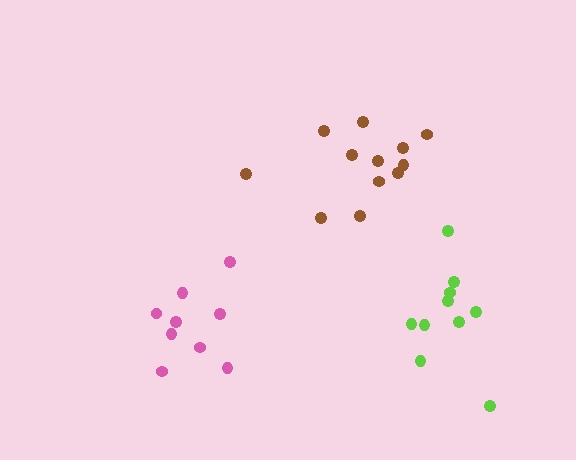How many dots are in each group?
Group 1: 9 dots, Group 2: 12 dots, Group 3: 10 dots (31 total).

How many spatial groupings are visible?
There are 3 spatial groupings.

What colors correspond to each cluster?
The clusters are colored: pink, brown, lime.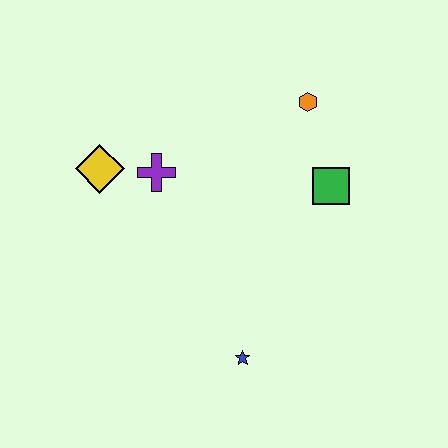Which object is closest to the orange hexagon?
The green square is closest to the orange hexagon.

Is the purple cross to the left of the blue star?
Yes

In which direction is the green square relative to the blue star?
The green square is above the blue star.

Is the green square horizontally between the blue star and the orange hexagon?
No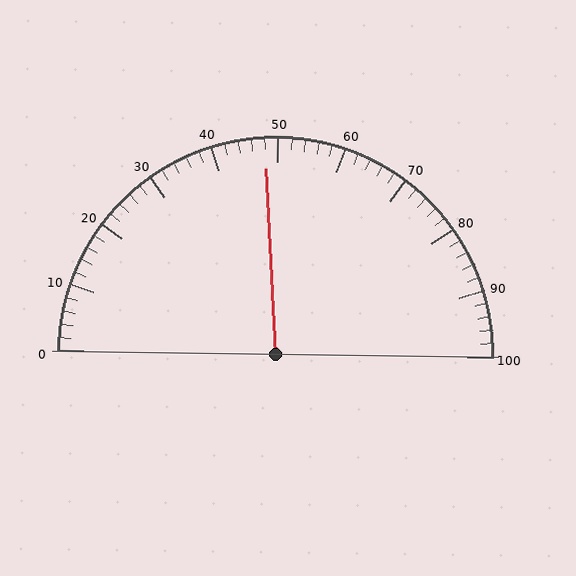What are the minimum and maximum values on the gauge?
The gauge ranges from 0 to 100.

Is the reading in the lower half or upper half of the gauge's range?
The reading is in the lower half of the range (0 to 100).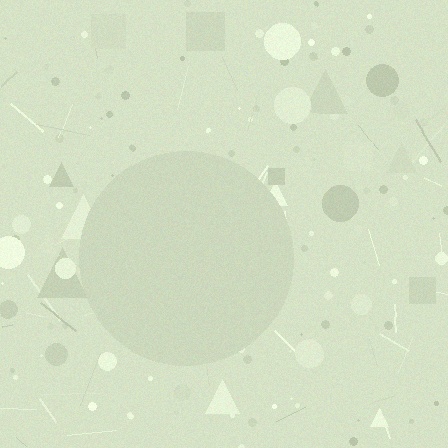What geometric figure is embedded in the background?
A circle is embedded in the background.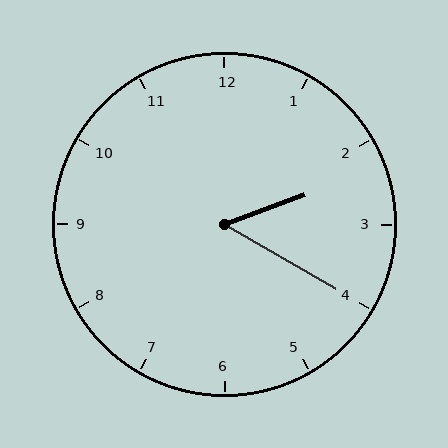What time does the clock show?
2:20.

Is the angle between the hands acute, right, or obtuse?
It is acute.